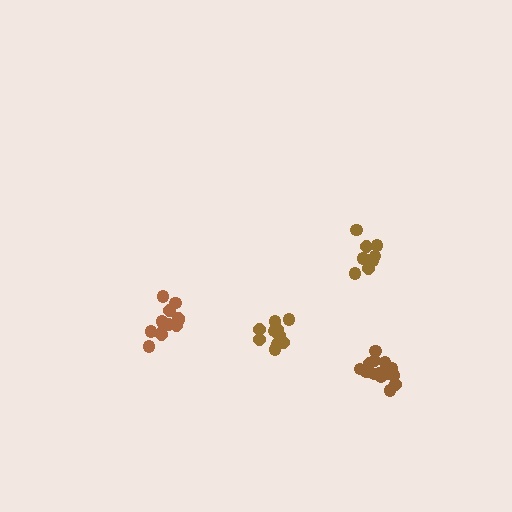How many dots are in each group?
Group 1: 13 dots, Group 2: 14 dots, Group 3: 9 dots, Group 4: 10 dots (46 total).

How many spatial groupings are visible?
There are 4 spatial groupings.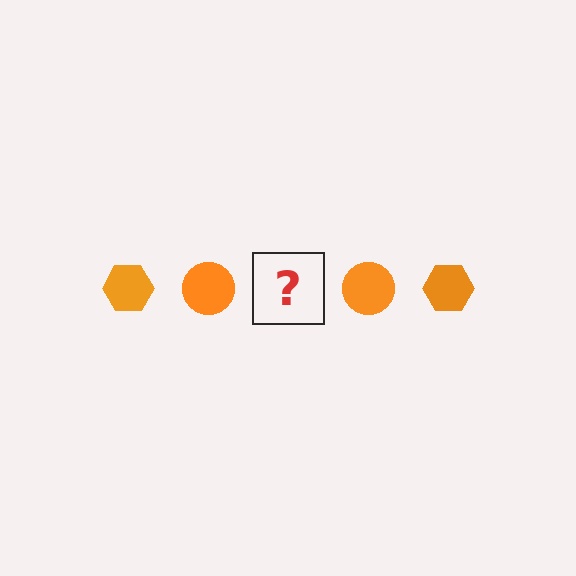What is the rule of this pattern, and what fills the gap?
The rule is that the pattern cycles through hexagon, circle shapes in orange. The gap should be filled with an orange hexagon.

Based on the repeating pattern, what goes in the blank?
The blank should be an orange hexagon.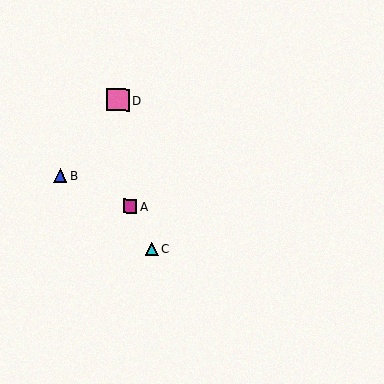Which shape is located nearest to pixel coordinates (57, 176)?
The blue triangle (labeled B) at (60, 176) is nearest to that location.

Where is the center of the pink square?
The center of the pink square is at (118, 100).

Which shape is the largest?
The pink square (labeled D) is the largest.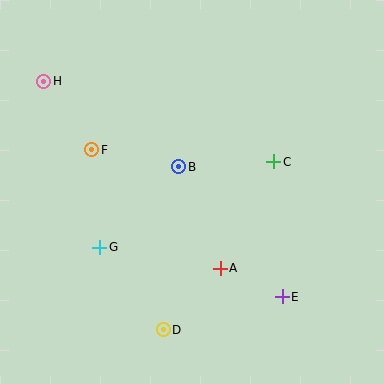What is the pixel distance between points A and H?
The distance between A and H is 257 pixels.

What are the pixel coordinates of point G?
Point G is at (100, 247).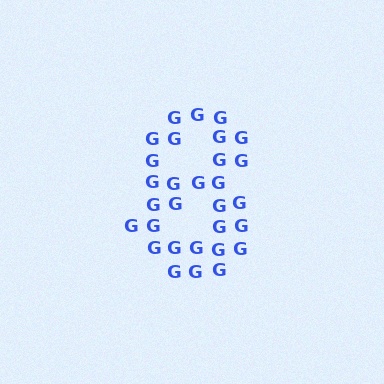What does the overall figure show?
The overall figure shows the digit 8.